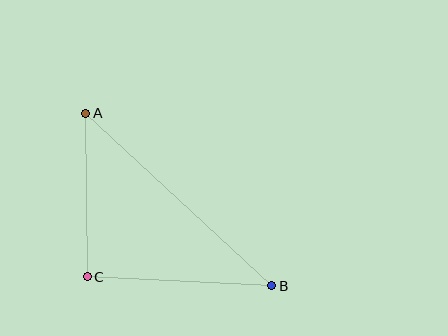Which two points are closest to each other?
Points A and C are closest to each other.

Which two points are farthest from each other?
Points A and B are farthest from each other.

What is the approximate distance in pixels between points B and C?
The distance between B and C is approximately 185 pixels.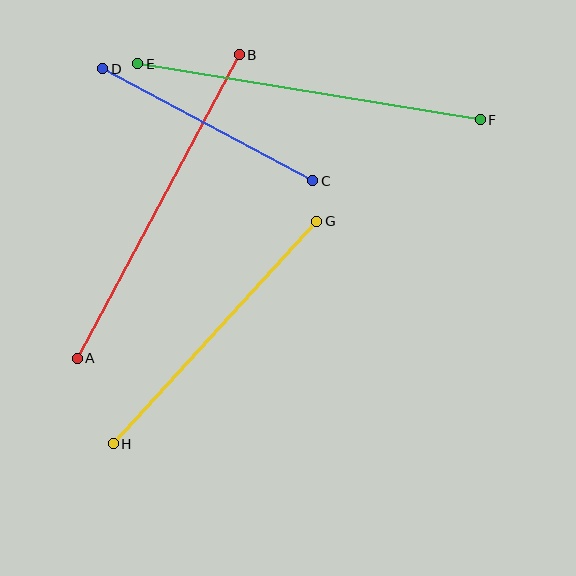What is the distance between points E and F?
The distance is approximately 347 pixels.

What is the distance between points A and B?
The distance is approximately 344 pixels.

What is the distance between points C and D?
The distance is approximately 238 pixels.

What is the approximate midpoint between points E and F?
The midpoint is at approximately (309, 92) pixels.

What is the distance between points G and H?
The distance is approximately 302 pixels.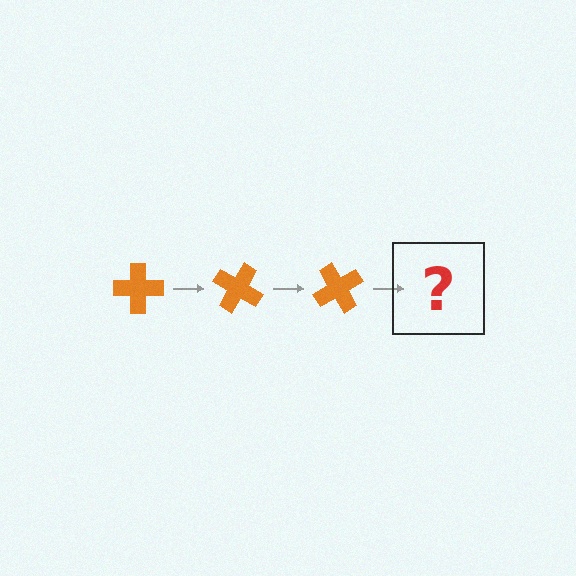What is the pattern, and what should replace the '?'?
The pattern is that the cross rotates 30 degrees each step. The '?' should be an orange cross rotated 90 degrees.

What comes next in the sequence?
The next element should be an orange cross rotated 90 degrees.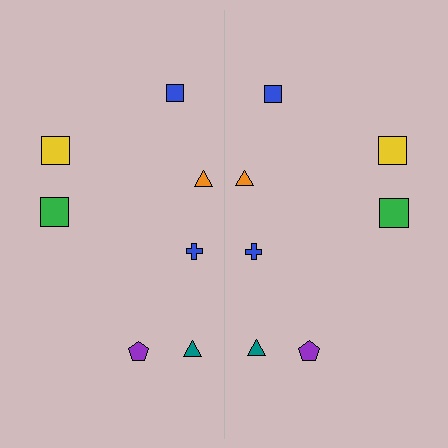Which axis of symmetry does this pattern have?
The pattern has a vertical axis of symmetry running through the center of the image.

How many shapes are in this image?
There are 14 shapes in this image.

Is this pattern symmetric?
Yes, this pattern has bilateral (reflection) symmetry.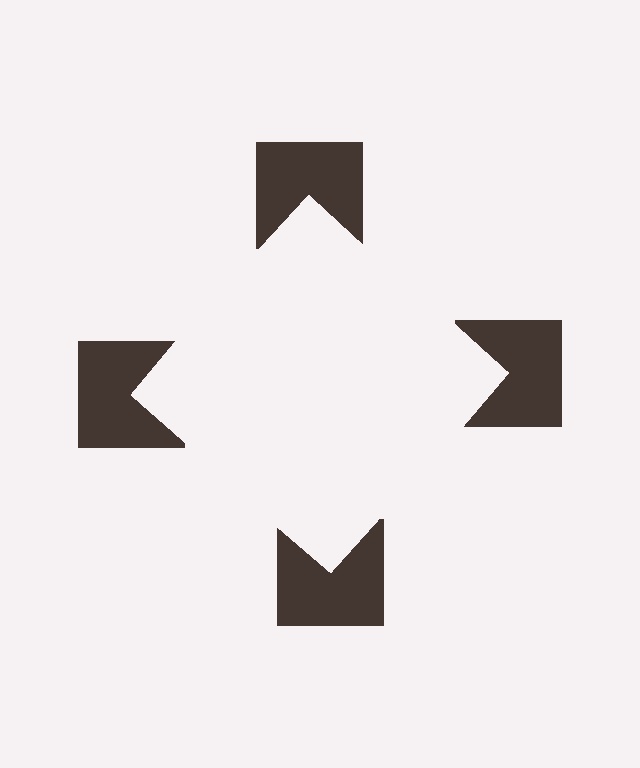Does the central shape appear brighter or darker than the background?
It typically appears slightly brighter than the background, even though no actual brightness change is drawn.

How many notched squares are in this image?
There are 4 — one at each vertex of the illusory square.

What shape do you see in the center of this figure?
An illusory square — its edges are inferred from the aligned wedge cuts in the notched squares, not physically drawn.